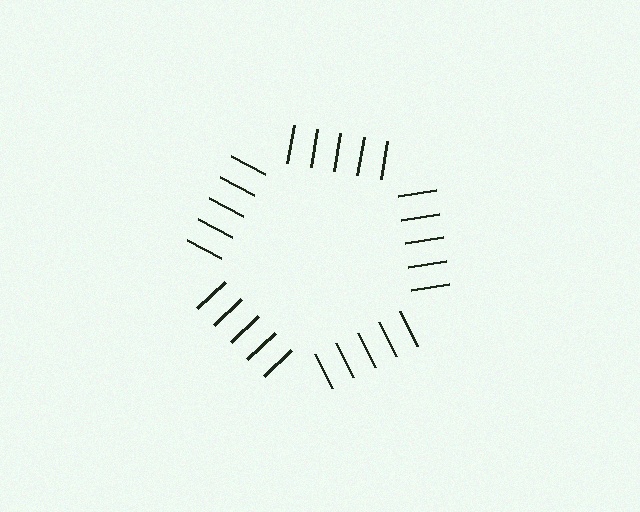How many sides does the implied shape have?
5 sides — the line-ends trace a pentagon.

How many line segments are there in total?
25 — 5 along each of the 5 edges.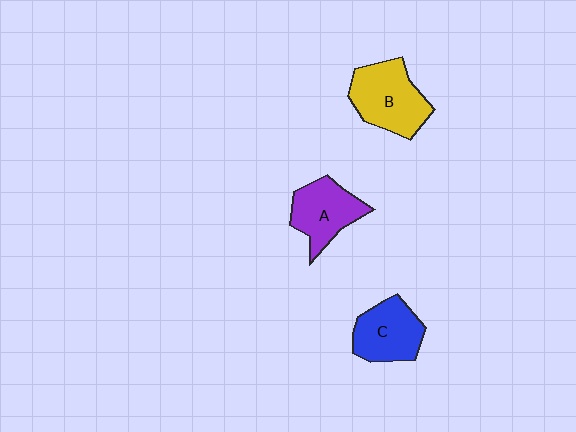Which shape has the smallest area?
Shape C (blue).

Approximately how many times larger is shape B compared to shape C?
Approximately 1.2 times.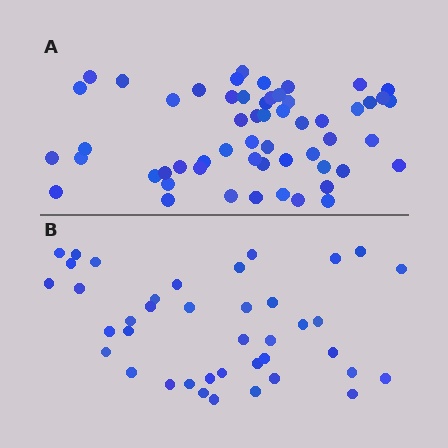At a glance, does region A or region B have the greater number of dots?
Region A (the top region) has more dots.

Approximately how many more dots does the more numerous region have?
Region A has approximately 15 more dots than region B.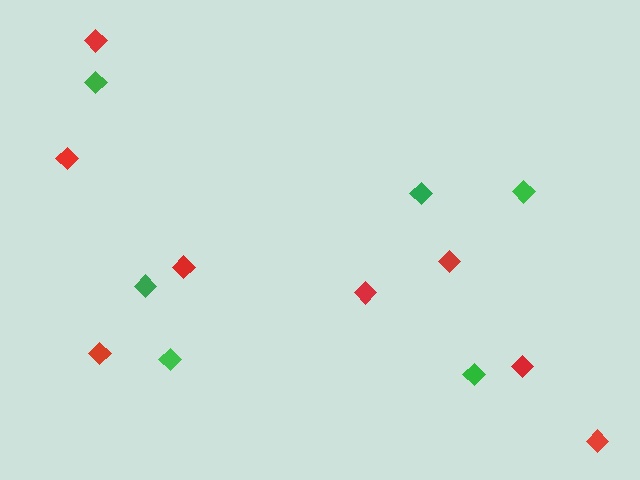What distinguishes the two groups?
There are 2 groups: one group of red diamonds (8) and one group of green diamonds (6).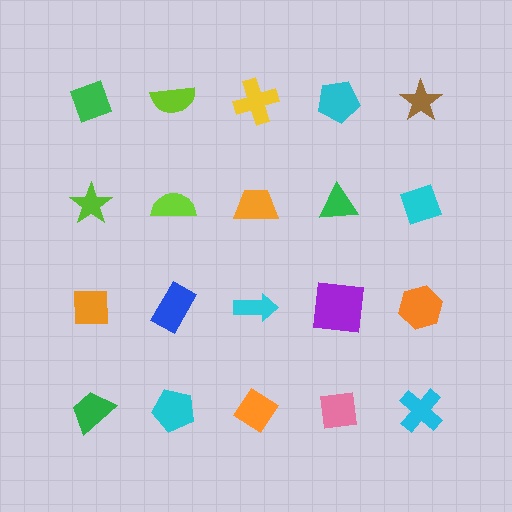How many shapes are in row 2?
5 shapes.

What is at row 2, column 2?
A lime semicircle.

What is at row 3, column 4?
A purple square.